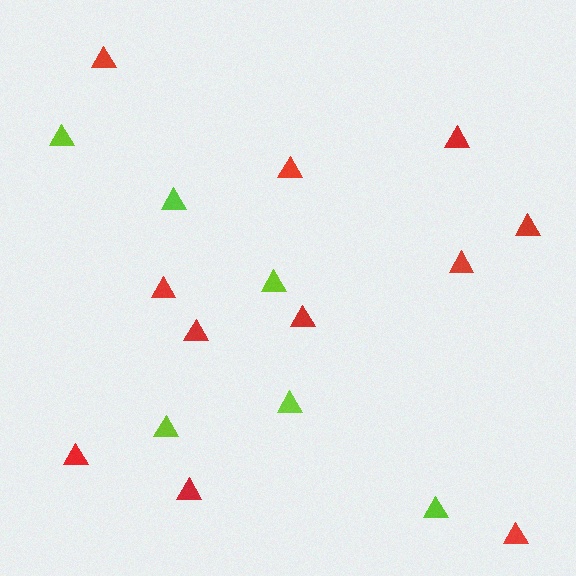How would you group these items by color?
There are 2 groups: one group of red triangles (11) and one group of lime triangles (6).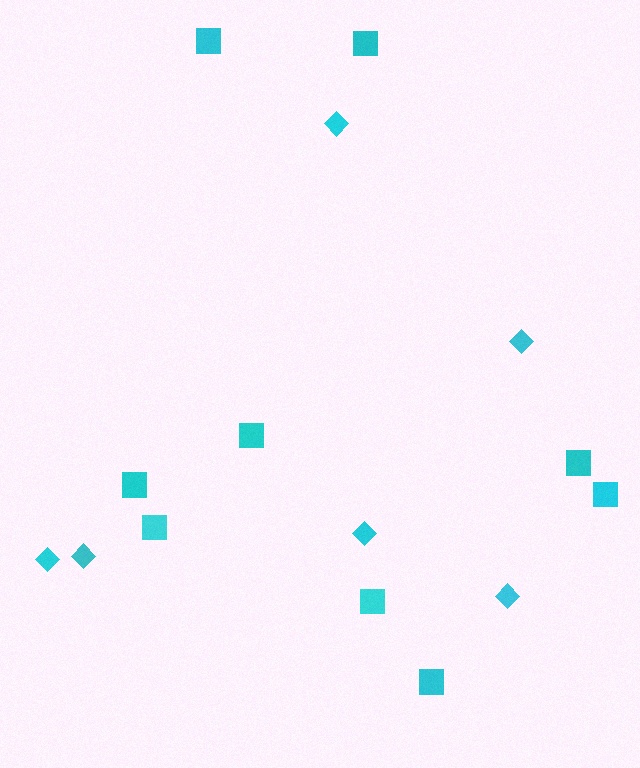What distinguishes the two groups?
There are 2 groups: one group of diamonds (6) and one group of squares (9).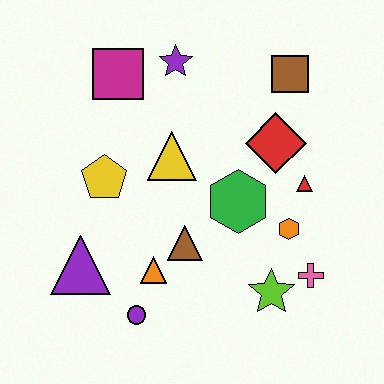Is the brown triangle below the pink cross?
No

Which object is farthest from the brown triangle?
The brown square is farthest from the brown triangle.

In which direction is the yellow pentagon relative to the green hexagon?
The yellow pentagon is to the left of the green hexagon.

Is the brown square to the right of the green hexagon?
Yes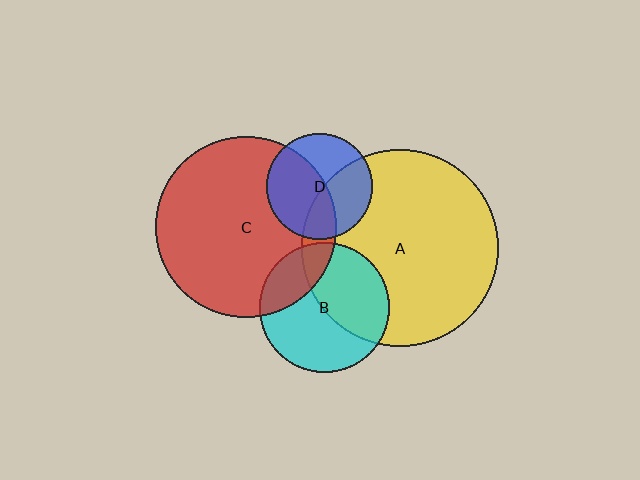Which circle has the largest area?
Circle A (yellow).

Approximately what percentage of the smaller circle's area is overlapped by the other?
Approximately 45%.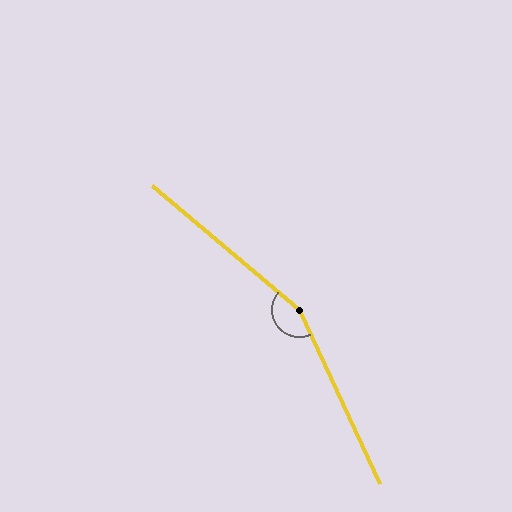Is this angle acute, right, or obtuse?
It is obtuse.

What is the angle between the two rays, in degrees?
Approximately 155 degrees.